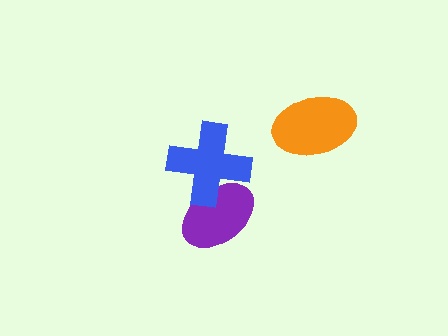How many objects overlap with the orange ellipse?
0 objects overlap with the orange ellipse.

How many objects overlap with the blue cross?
1 object overlaps with the blue cross.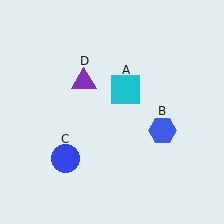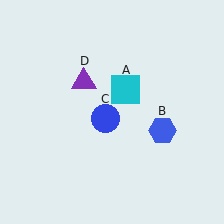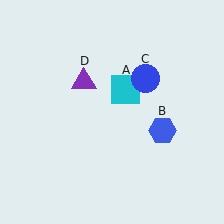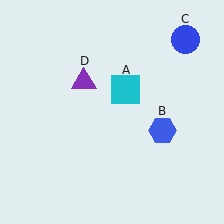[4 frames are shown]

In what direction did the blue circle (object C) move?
The blue circle (object C) moved up and to the right.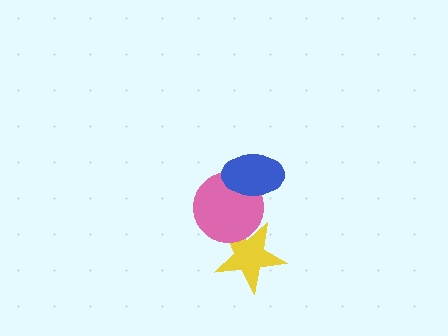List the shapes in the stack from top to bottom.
From top to bottom: the blue ellipse, the pink circle, the yellow star.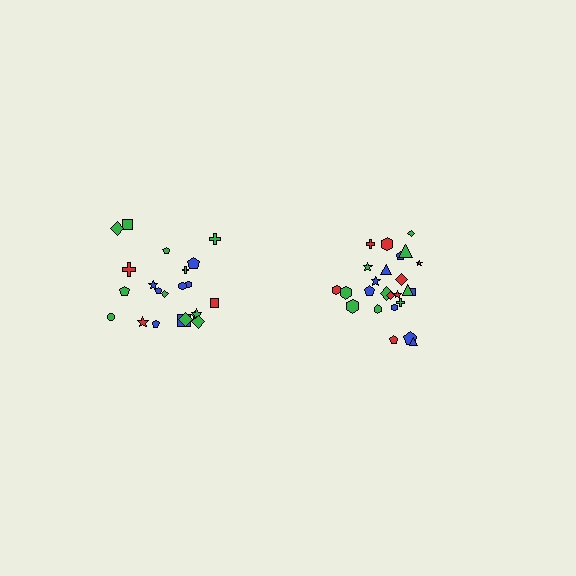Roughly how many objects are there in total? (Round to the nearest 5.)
Roughly 45 objects in total.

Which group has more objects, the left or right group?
The right group.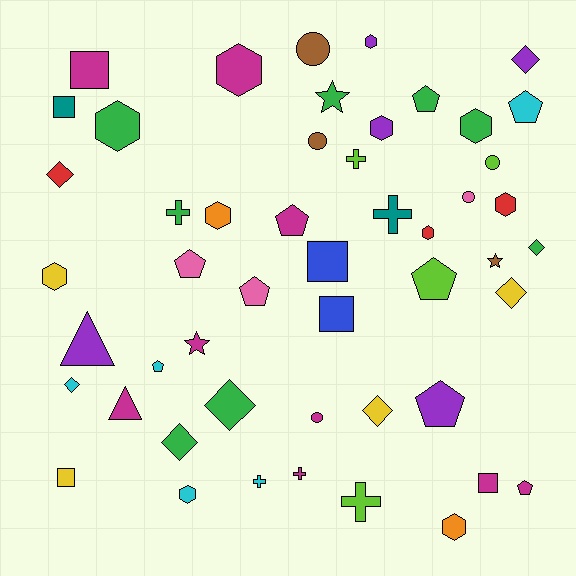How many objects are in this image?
There are 50 objects.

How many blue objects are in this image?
There are 2 blue objects.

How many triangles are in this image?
There are 2 triangles.